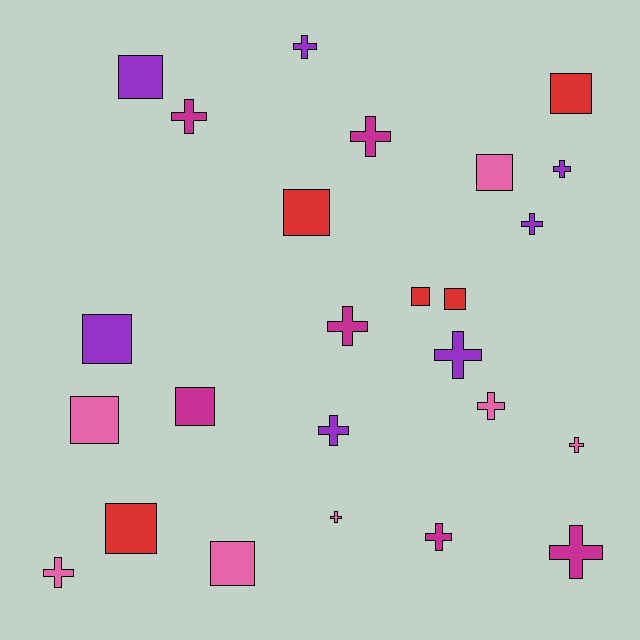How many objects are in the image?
There are 25 objects.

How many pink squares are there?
There are 3 pink squares.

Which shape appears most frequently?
Cross, with 14 objects.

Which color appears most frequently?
Purple, with 7 objects.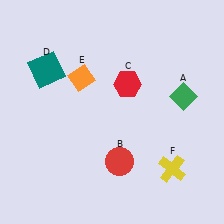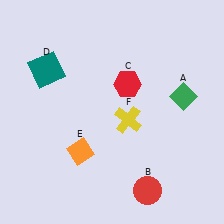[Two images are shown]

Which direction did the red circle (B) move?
The red circle (B) moved down.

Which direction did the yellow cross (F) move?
The yellow cross (F) moved up.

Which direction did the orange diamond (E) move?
The orange diamond (E) moved down.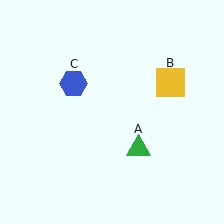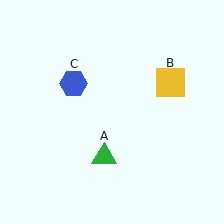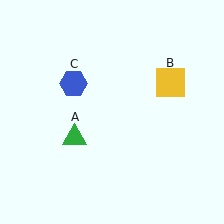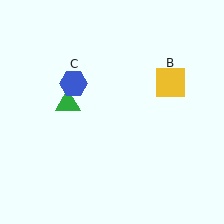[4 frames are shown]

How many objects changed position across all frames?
1 object changed position: green triangle (object A).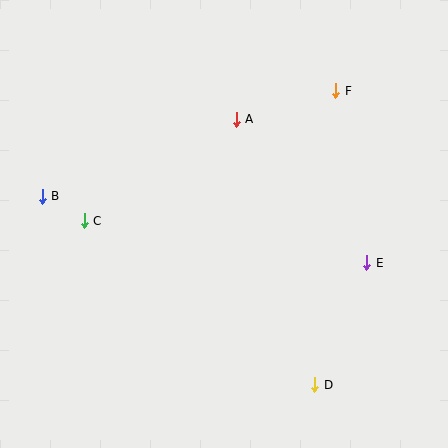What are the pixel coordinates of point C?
Point C is at (84, 221).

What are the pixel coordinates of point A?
Point A is at (236, 119).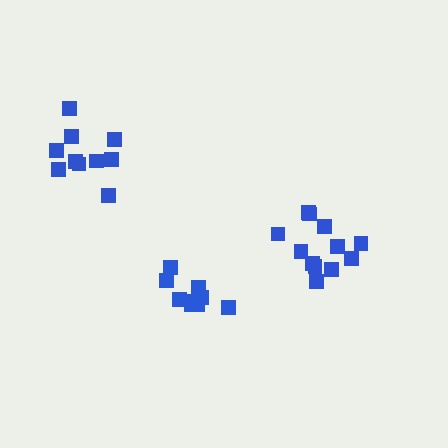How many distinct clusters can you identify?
There are 3 distinct clusters.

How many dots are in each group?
Group 1: 10 dots, Group 2: 10 dots, Group 3: 12 dots (32 total).